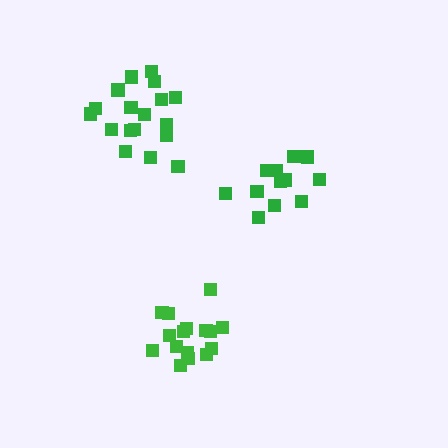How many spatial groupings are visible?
There are 3 spatial groupings.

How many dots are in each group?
Group 1: 12 dots, Group 2: 17 dots, Group 3: 18 dots (47 total).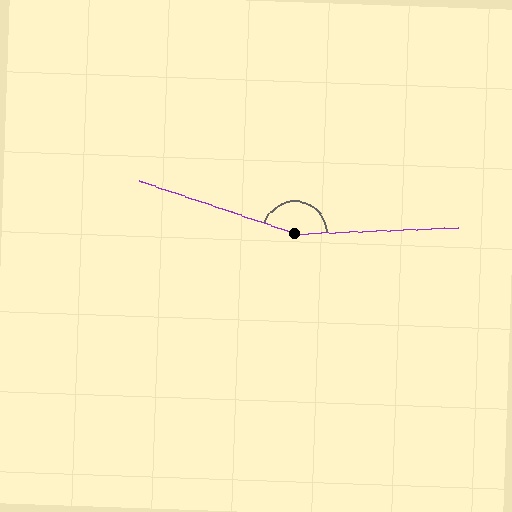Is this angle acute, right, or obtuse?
It is obtuse.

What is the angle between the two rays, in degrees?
Approximately 159 degrees.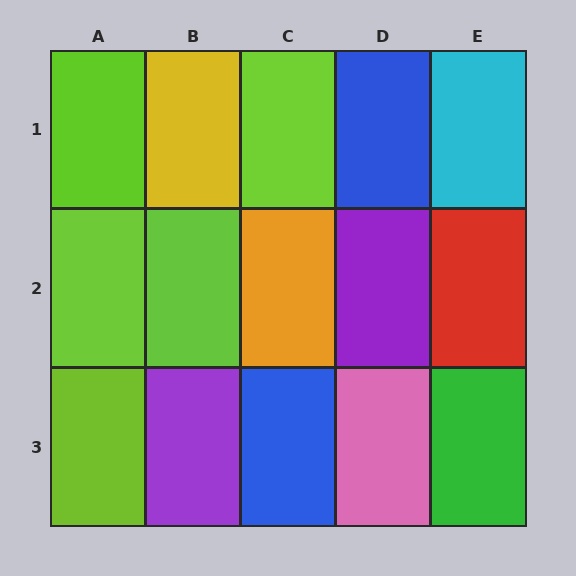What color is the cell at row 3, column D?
Pink.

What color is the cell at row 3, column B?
Purple.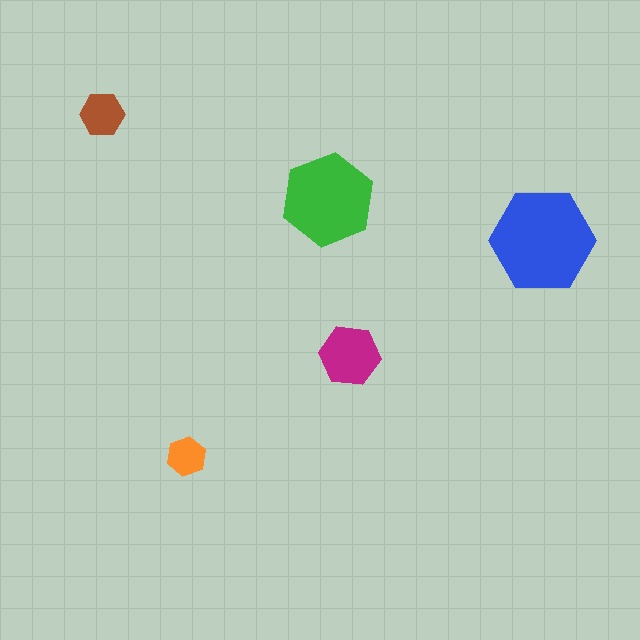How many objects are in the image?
There are 5 objects in the image.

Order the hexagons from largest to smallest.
the blue one, the green one, the magenta one, the brown one, the orange one.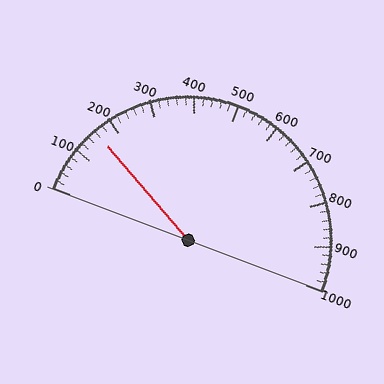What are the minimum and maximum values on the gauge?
The gauge ranges from 0 to 1000.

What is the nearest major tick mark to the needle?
The nearest major tick mark is 200.